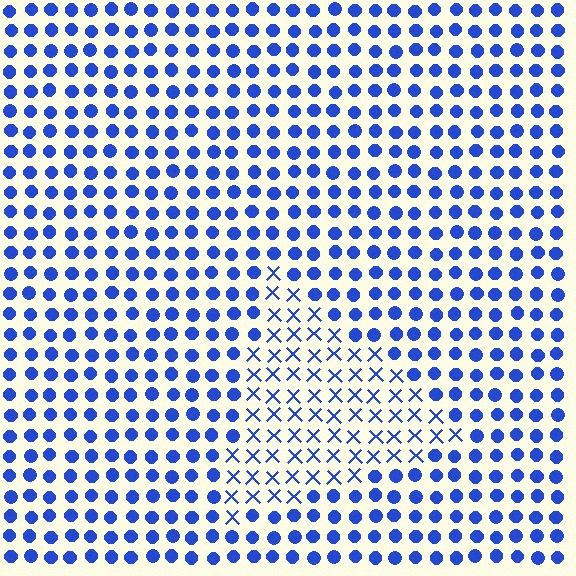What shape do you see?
I see a triangle.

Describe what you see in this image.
The image is filled with small blue elements arranged in a uniform grid. A triangle-shaped region contains X marks, while the surrounding area contains circles. The boundary is defined purely by the change in element shape.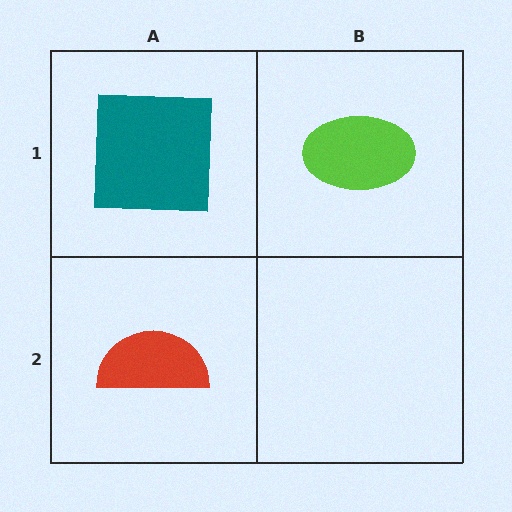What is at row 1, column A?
A teal square.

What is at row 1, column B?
A lime ellipse.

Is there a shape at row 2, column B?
No, that cell is empty.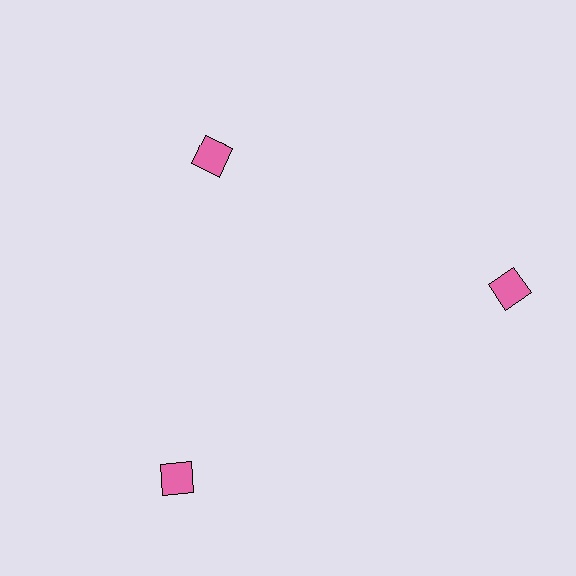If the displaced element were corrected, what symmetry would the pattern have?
It would have 3-fold rotational symmetry — the pattern would map onto itself every 120 degrees.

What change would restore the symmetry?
The symmetry would be restored by moving it outward, back onto the ring so that all 3 squares sit at equal angles and equal distance from the center.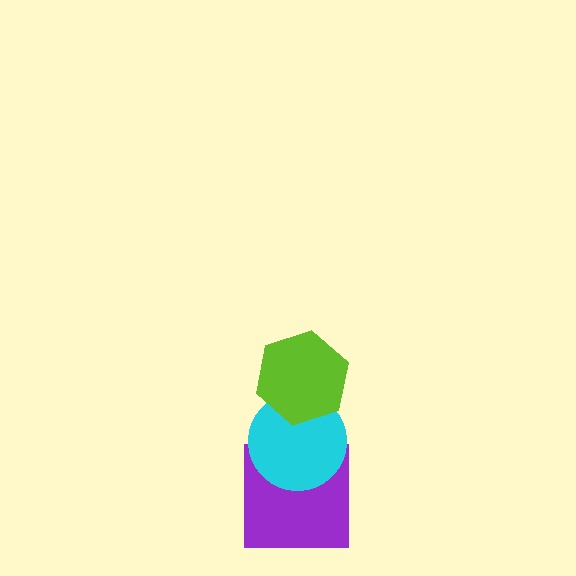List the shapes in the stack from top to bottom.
From top to bottom: the lime hexagon, the cyan circle, the purple square.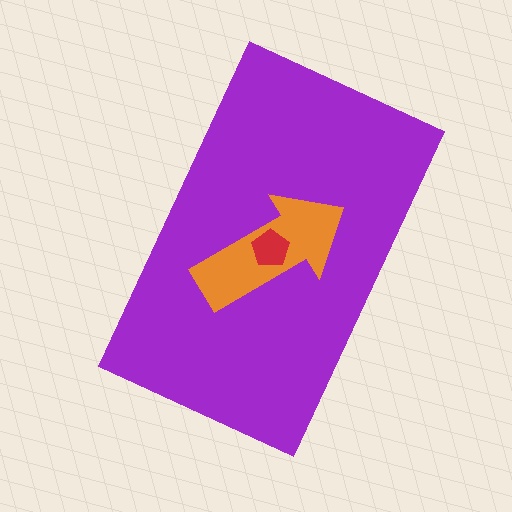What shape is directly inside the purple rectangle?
The orange arrow.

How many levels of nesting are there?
3.